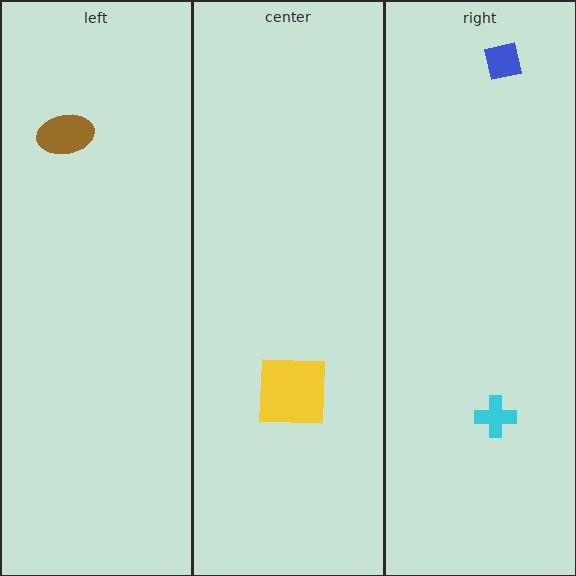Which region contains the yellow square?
The center region.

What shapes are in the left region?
The brown ellipse.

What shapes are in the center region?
The yellow square.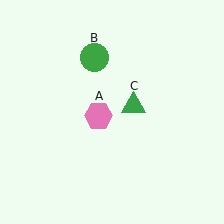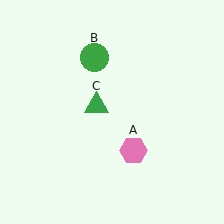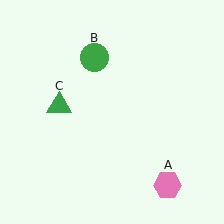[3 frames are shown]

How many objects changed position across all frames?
2 objects changed position: pink hexagon (object A), green triangle (object C).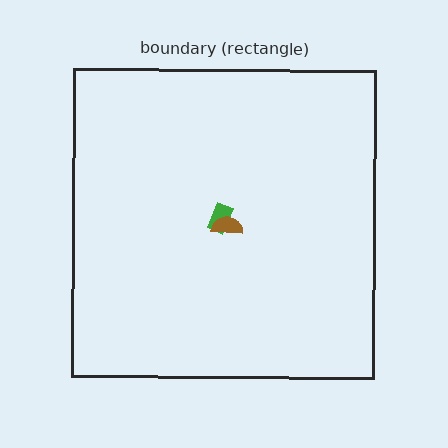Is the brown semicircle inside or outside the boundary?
Inside.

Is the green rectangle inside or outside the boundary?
Inside.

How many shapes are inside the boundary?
2 inside, 0 outside.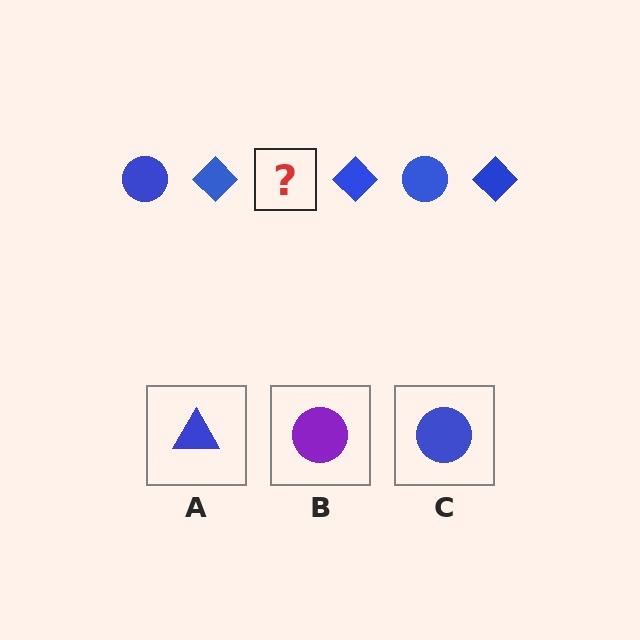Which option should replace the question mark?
Option C.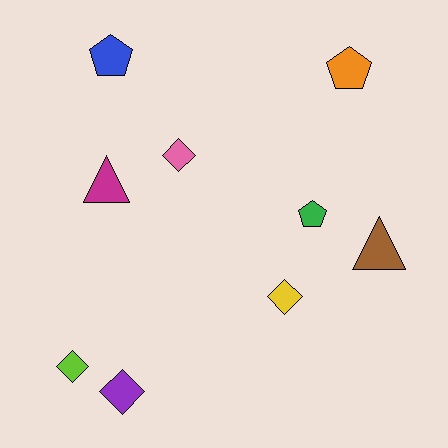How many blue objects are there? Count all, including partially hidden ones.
There is 1 blue object.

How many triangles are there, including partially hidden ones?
There are 2 triangles.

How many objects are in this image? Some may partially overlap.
There are 9 objects.